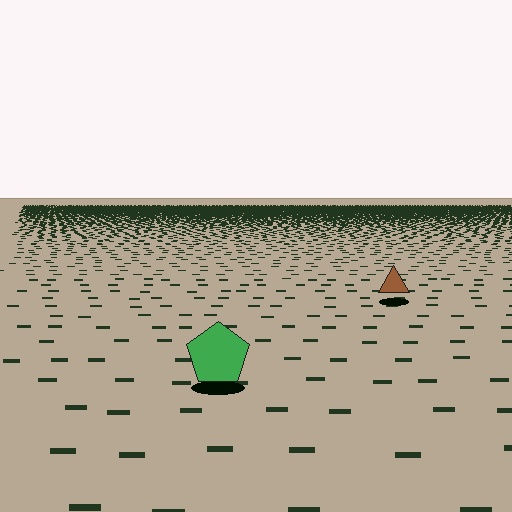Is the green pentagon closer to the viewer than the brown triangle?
Yes. The green pentagon is closer — you can tell from the texture gradient: the ground texture is coarser near it.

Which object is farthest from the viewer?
The brown triangle is farthest from the viewer. It appears smaller and the ground texture around it is denser.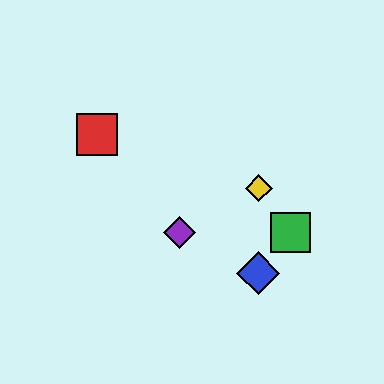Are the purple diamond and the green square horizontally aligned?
Yes, both are at y≈232.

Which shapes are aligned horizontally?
The green square, the purple diamond are aligned horizontally.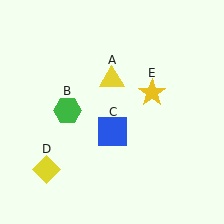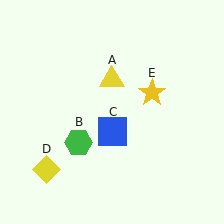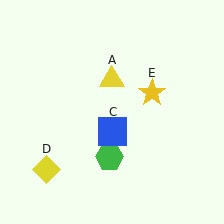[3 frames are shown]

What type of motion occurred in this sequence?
The green hexagon (object B) rotated counterclockwise around the center of the scene.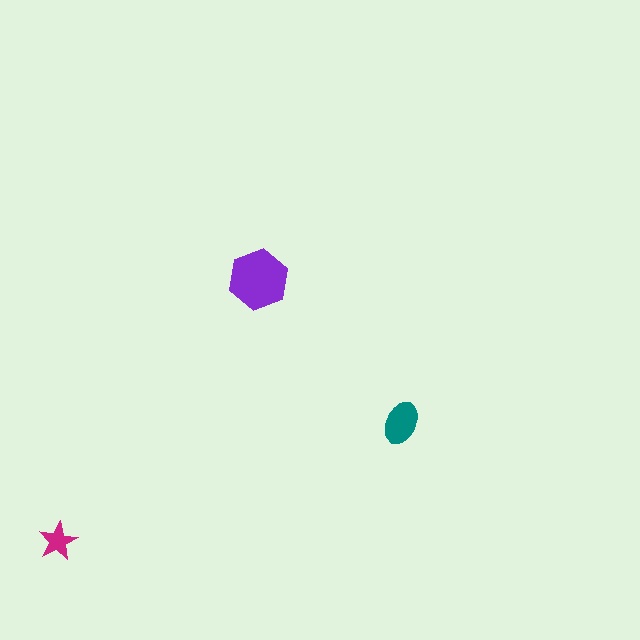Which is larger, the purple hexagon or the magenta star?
The purple hexagon.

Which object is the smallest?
The magenta star.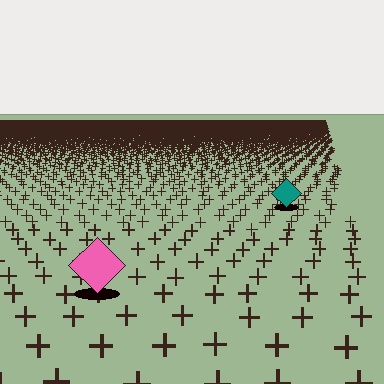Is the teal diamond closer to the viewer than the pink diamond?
No. The pink diamond is closer — you can tell from the texture gradient: the ground texture is coarser near it.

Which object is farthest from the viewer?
The teal diamond is farthest from the viewer. It appears smaller and the ground texture around it is denser.